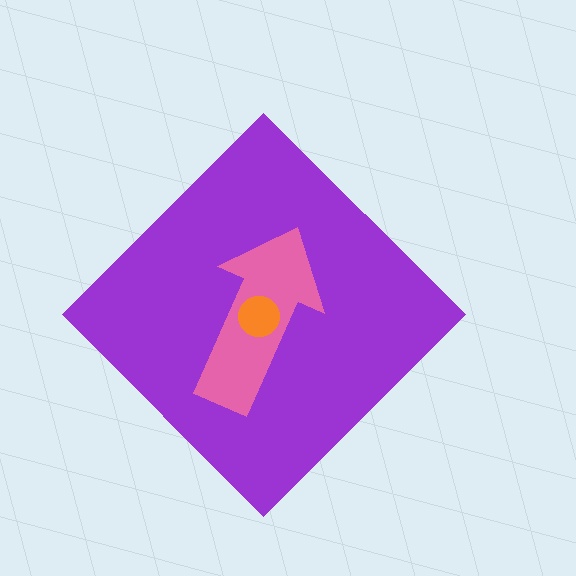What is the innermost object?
The orange circle.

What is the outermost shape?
The purple diamond.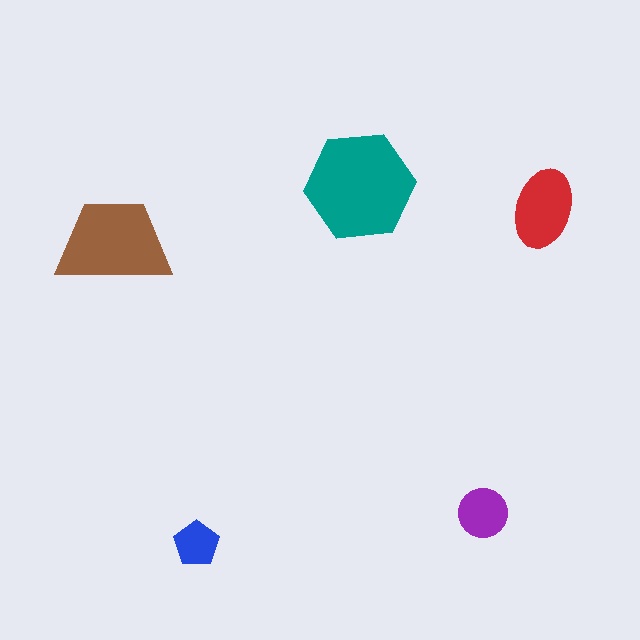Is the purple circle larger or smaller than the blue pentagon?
Larger.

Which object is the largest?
The teal hexagon.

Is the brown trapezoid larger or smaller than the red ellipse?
Larger.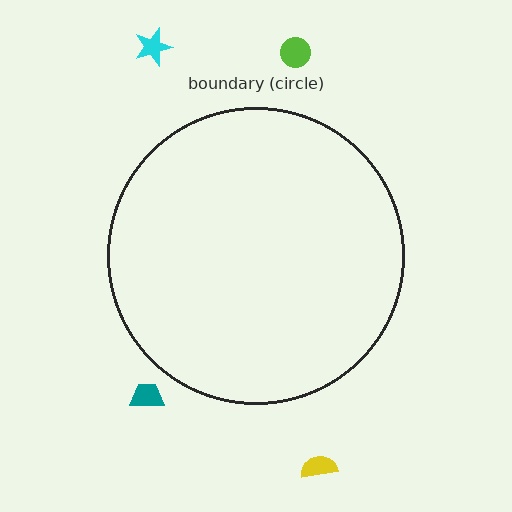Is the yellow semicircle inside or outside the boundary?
Outside.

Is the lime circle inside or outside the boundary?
Outside.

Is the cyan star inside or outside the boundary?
Outside.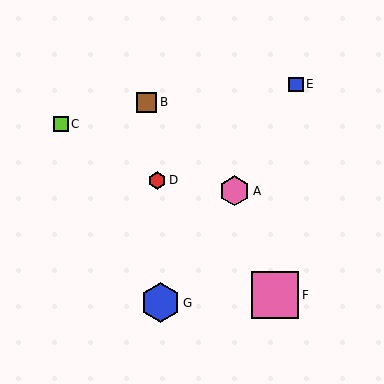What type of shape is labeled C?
Shape C is a lime square.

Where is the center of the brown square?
The center of the brown square is at (147, 102).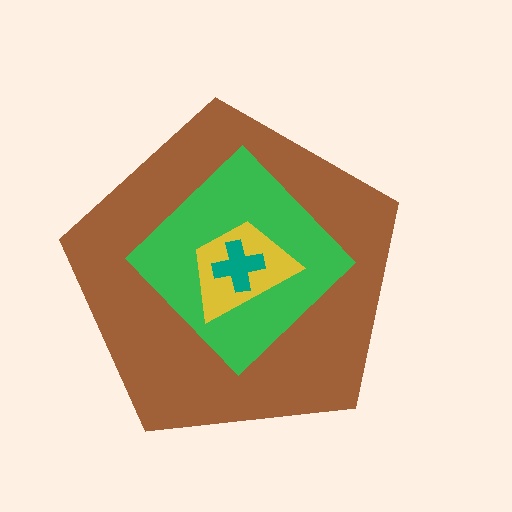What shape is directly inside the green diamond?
The yellow trapezoid.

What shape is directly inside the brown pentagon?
The green diamond.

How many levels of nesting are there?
4.